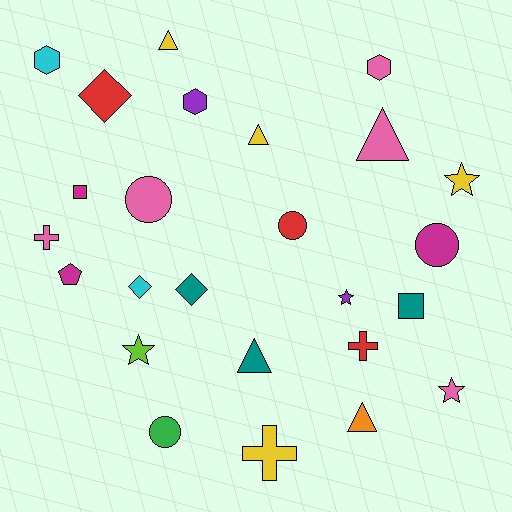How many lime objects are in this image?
There is 1 lime object.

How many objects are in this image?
There are 25 objects.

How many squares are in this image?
There are 2 squares.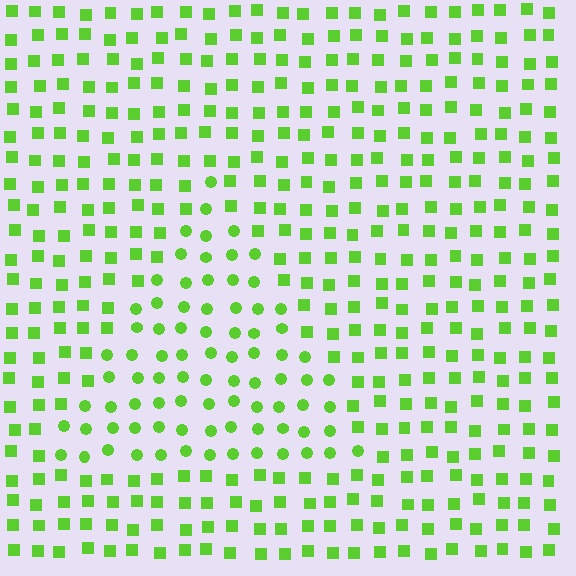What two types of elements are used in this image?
The image uses circles inside the triangle region and squares outside it.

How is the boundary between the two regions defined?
The boundary is defined by a change in element shape: circles inside vs. squares outside. All elements share the same color and spacing.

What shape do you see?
I see a triangle.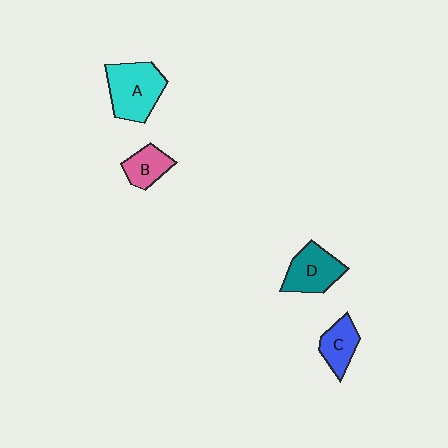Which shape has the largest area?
Shape A (cyan).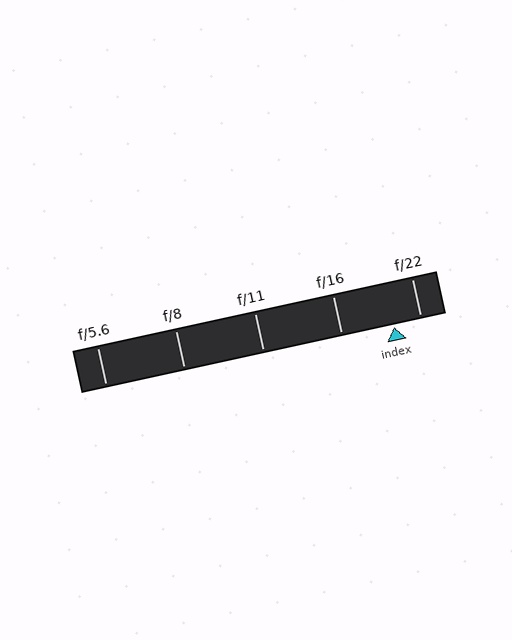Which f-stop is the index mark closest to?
The index mark is closest to f/22.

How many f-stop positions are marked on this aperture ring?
There are 5 f-stop positions marked.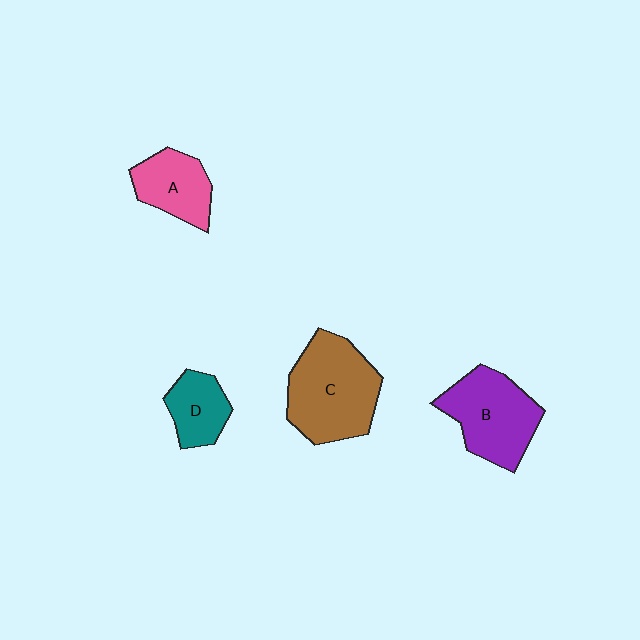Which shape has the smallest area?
Shape D (teal).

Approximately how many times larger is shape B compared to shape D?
Approximately 1.8 times.